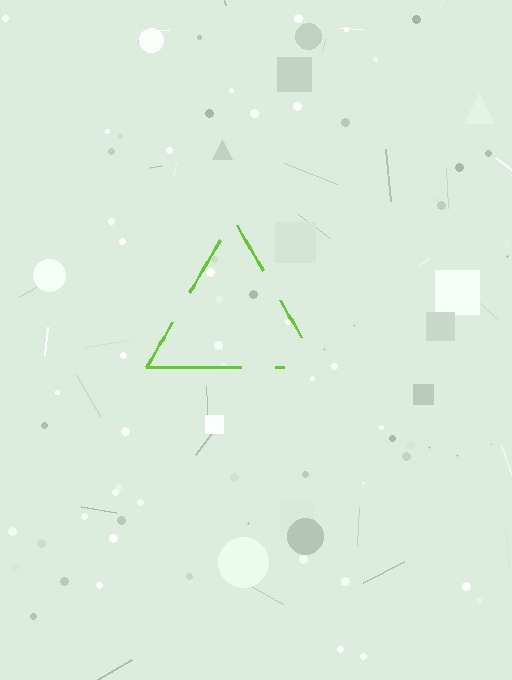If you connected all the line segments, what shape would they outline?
They would outline a triangle.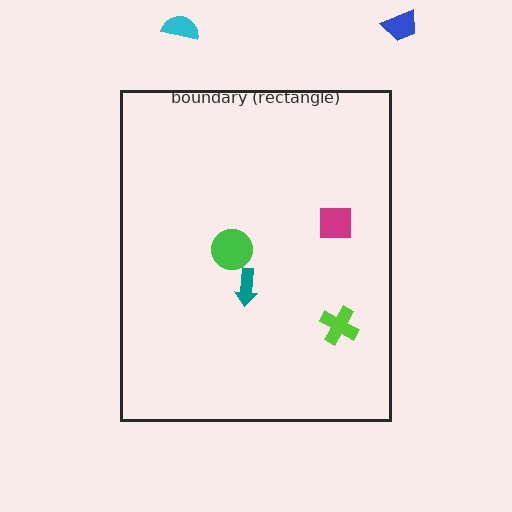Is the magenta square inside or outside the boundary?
Inside.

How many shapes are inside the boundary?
4 inside, 2 outside.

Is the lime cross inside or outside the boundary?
Inside.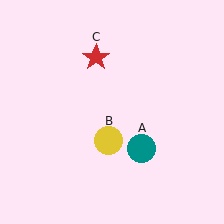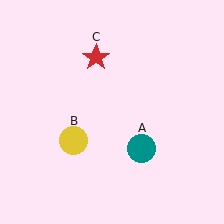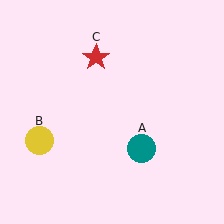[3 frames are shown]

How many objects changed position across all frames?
1 object changed position: yellow circle (object B).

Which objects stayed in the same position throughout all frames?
Teal circle (object A) and red star (object C) remained stationary.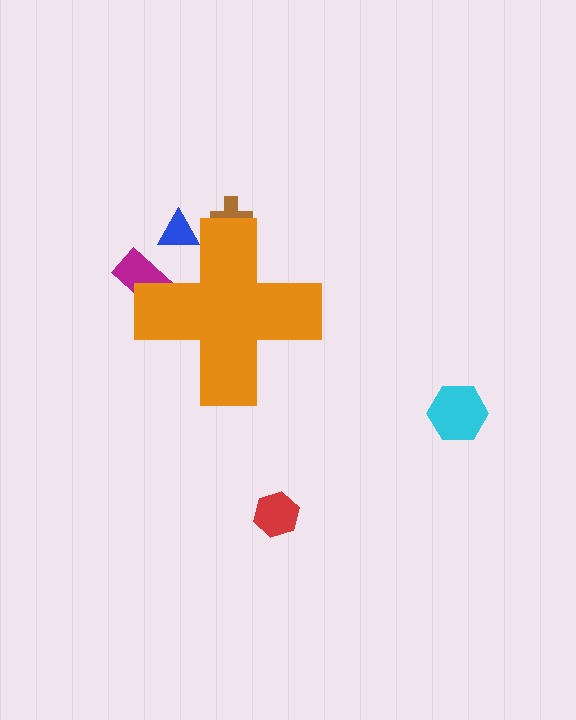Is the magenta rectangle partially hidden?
Yes, the magenta rectangle is partially hidden behind the orange cross.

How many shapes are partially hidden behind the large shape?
3 shapes are partially hidden.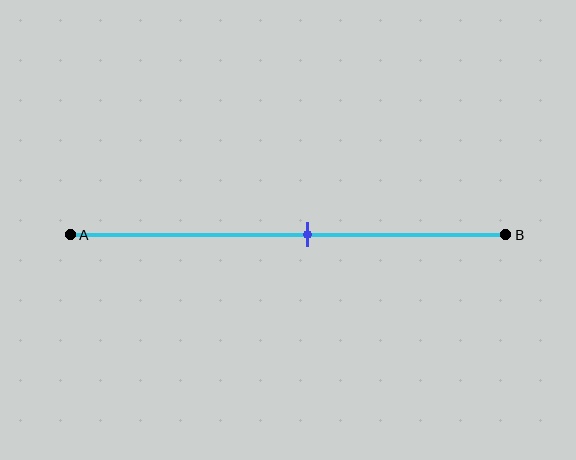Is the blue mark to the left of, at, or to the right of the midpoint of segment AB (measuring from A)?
The blue mark is to the right of the midpoint of segment AB.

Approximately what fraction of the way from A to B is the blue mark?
The blue mark is approximately 55% of the way from A to B.